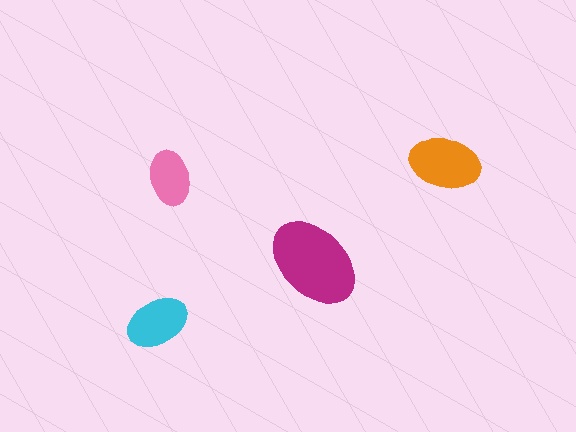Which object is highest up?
The orange ellipse is topmost.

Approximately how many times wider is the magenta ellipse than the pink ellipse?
About 1.5 times wider.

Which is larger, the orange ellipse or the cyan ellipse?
The orange one.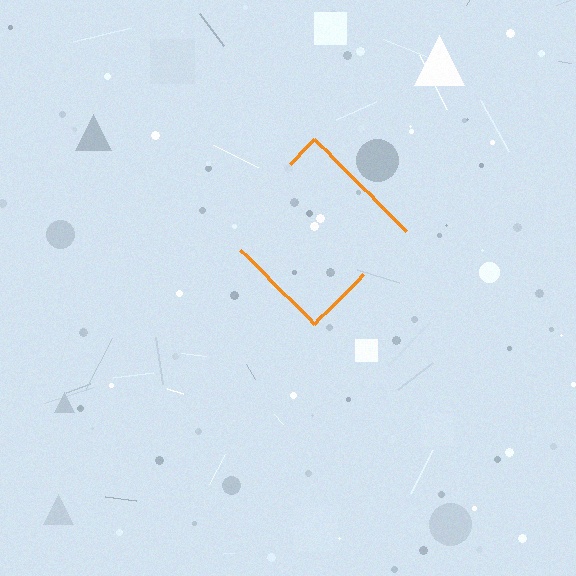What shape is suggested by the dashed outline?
The dashed outline suggests a diamond.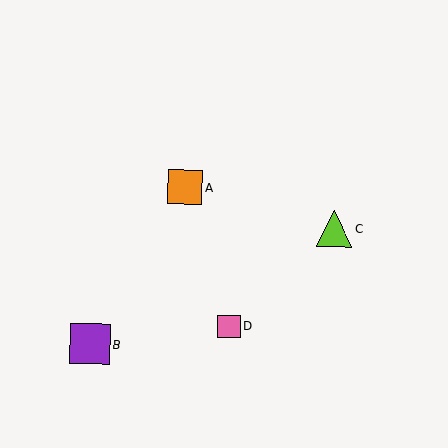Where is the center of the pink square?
The center of the pink square is at (229, 327).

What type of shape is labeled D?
Shape D is a pink square.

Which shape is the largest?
The purple square (labeled B) is the largest.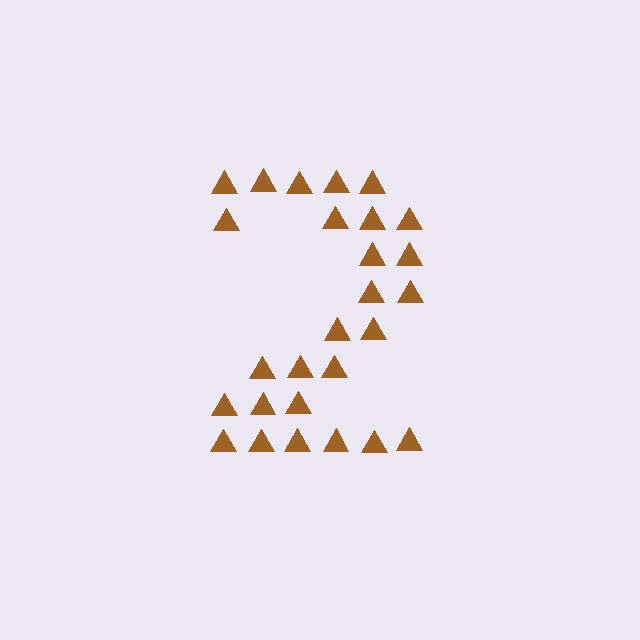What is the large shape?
The large shape is the digit 2.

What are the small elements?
The small elements are triangles.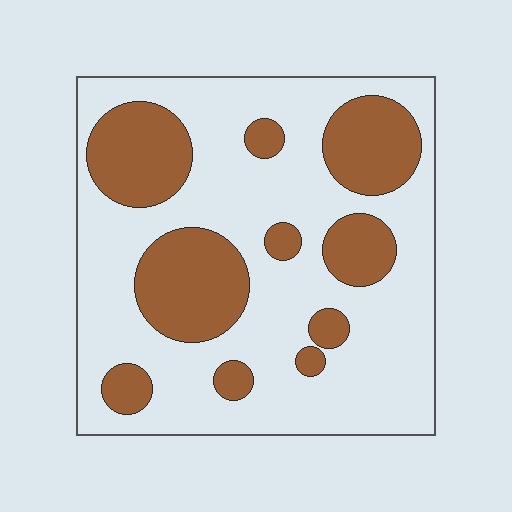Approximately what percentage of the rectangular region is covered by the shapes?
Approximately 30%.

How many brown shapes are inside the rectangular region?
10.